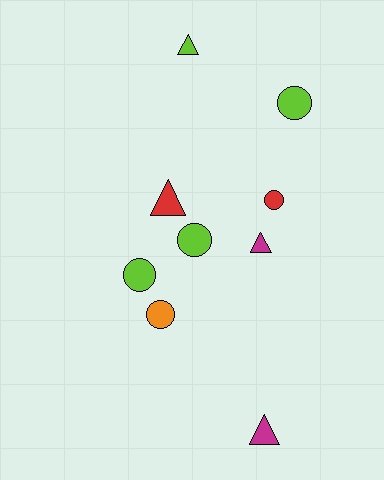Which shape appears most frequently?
Circle, with 5 objects.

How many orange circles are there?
There is 1 orange circle.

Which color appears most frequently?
Lime, with 4 objects.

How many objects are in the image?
There are 9 objects.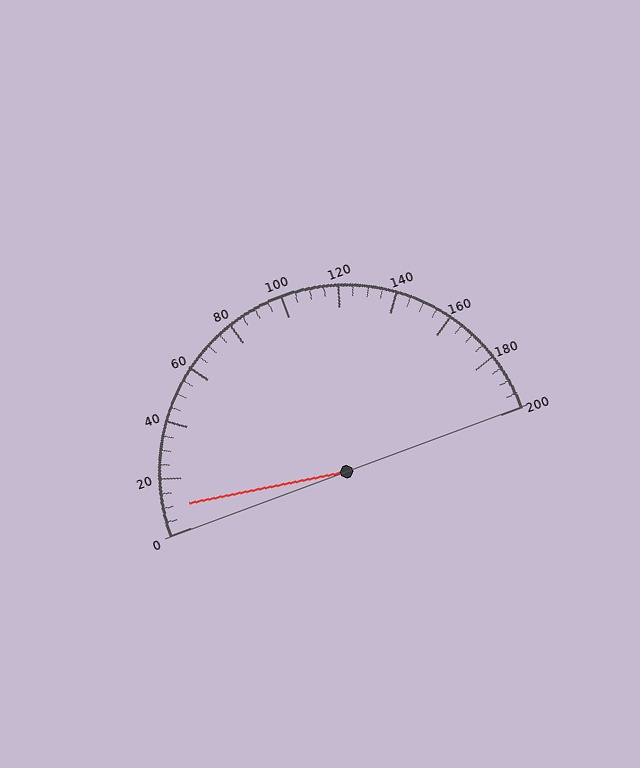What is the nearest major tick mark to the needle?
The nearest major tick mark is 0.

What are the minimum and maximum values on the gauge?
The gauge ranges from 0 to 200.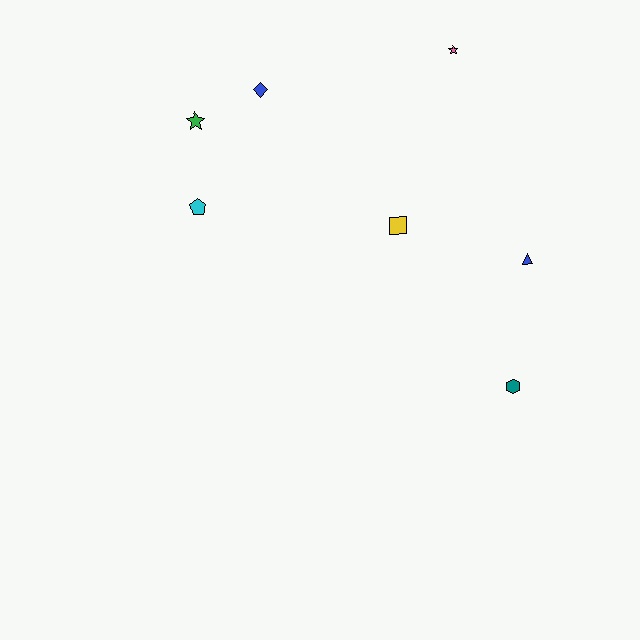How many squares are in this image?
There is 1 square.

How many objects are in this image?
There are 7 objects.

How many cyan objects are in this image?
There is 1 cyan object.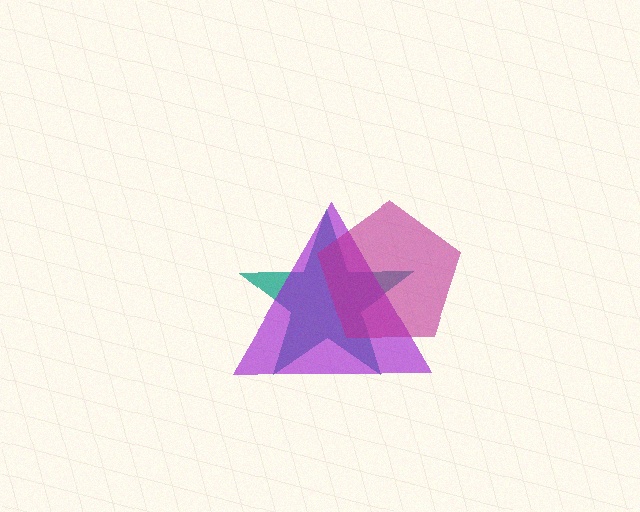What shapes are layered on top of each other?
The layered shapes are: a teal star, a purple triangle, a magenta pentagon.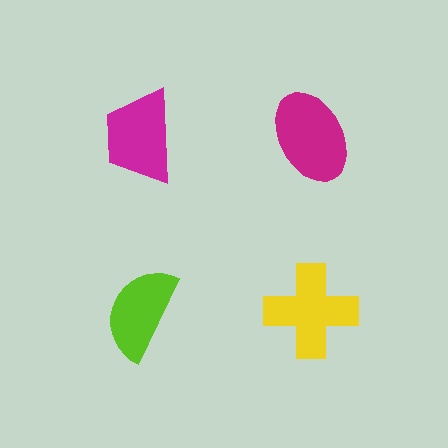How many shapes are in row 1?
2 shapes.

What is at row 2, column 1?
A lime semicircle.